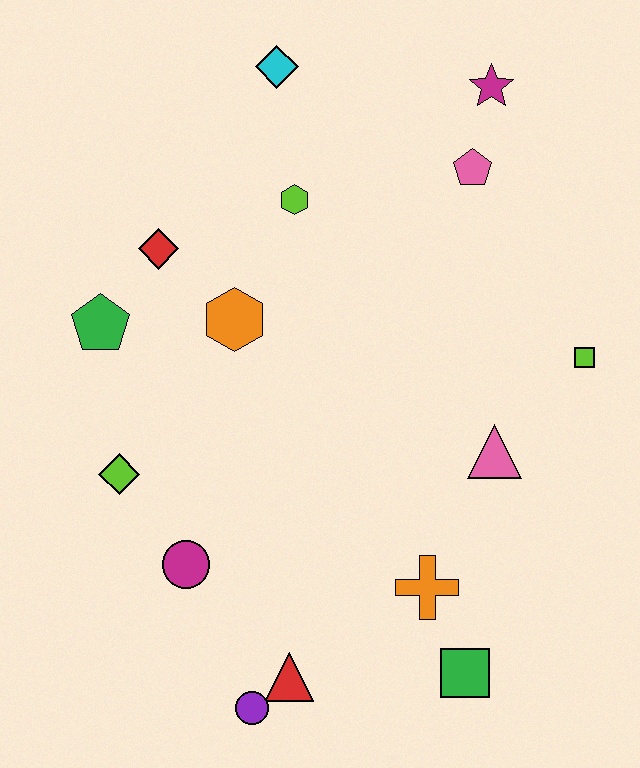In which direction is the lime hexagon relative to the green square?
The lime hexagon is above the green square.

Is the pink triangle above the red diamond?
No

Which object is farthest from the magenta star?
The purple circle is farthest from the magenta star.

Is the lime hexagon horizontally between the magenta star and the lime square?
No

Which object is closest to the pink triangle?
The lime square is closest to the pink triangle.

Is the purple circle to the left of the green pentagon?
No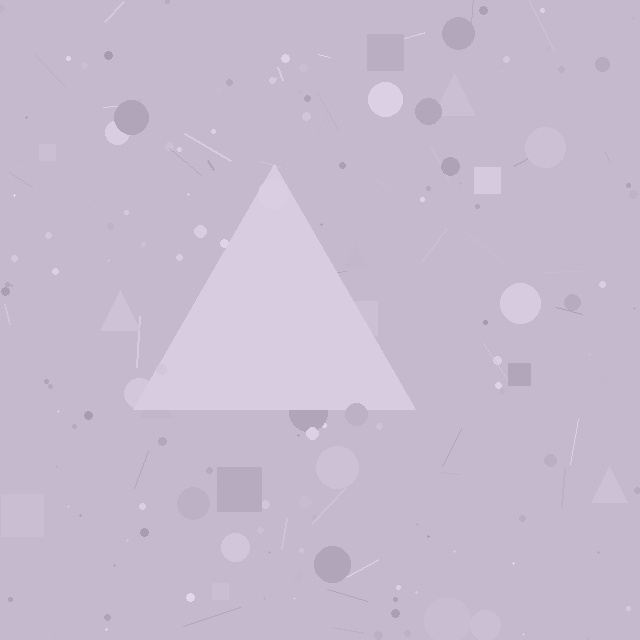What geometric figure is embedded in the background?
A triangle is embedded in the background.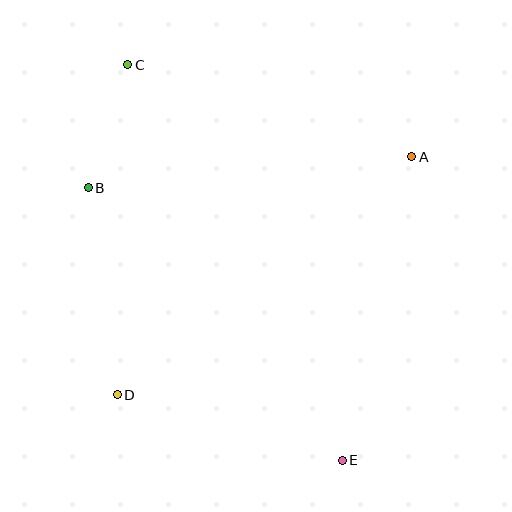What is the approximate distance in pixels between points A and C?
The distance between A and C is approximately 299 pixels.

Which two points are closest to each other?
Points B and C are closest to each other.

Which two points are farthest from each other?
Points C and E are farthest from each other.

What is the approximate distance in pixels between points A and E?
The distance between A and E is approximately 311 pixels.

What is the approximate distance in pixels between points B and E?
The distance between B and E is approximately 372 pixels.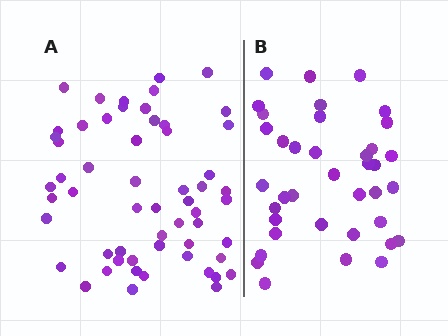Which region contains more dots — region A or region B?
Region A (the left region) has more dots.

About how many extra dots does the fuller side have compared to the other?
Region A has approximately 20 more dots than region B.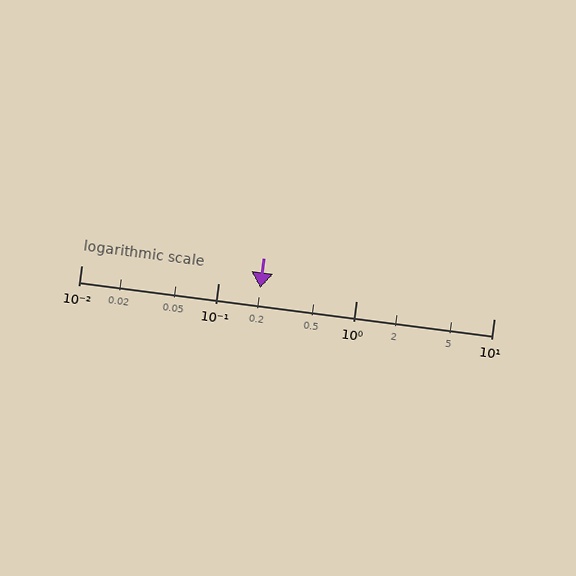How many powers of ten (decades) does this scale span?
The scale spans 3 decades, from 0.01 to 10.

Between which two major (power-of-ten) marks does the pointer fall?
The pointer is between 0.1 and 1.